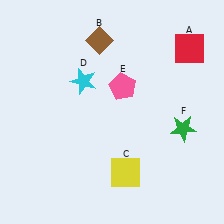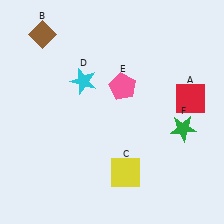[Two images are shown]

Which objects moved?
The objects that moved are: the red square (A), the brown diamond (B).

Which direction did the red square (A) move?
The red square (A) moved down.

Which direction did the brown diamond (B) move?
The brown diamond (B) moved left.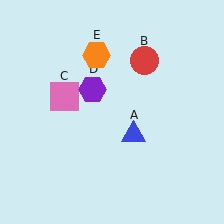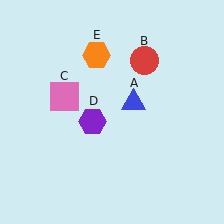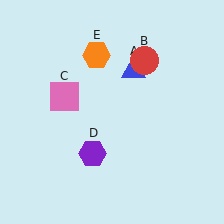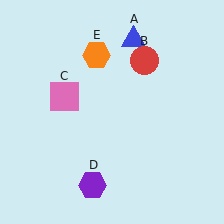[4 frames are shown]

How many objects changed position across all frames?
2 objects changed position: blue triangle (object A), purple hexagon (object D).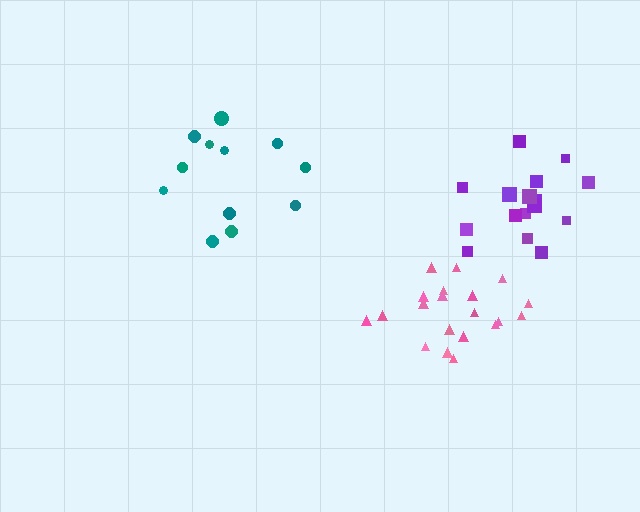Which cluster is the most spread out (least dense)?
Teal.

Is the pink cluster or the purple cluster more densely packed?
Pink.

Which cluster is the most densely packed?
Pink.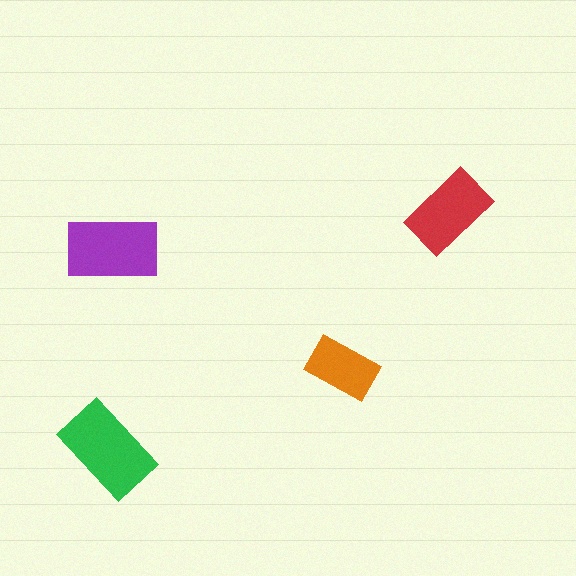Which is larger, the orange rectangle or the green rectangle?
The green one.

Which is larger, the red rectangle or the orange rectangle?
The red one.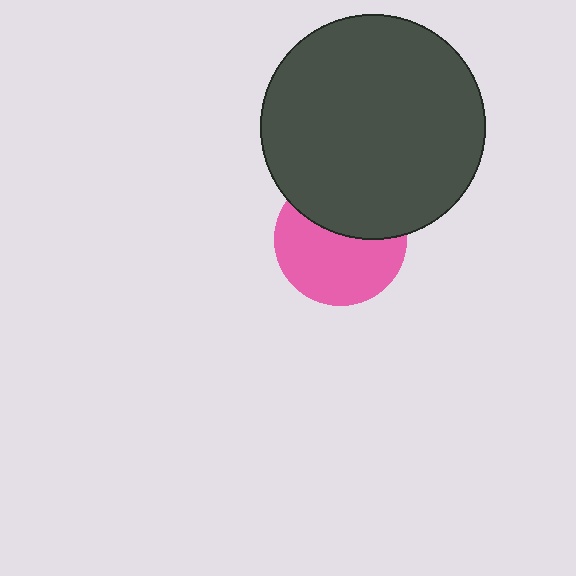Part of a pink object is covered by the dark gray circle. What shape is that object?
It is a circle.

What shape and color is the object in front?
The object in front is a dark gray circle.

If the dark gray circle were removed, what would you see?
You would see the complete pink circle.